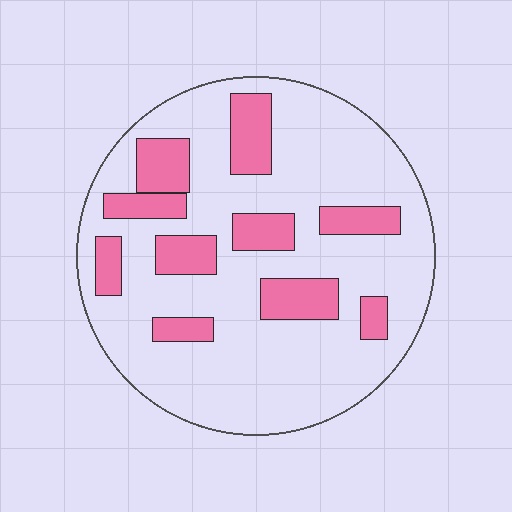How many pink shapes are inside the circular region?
10.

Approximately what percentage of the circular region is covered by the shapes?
Approximately 25%.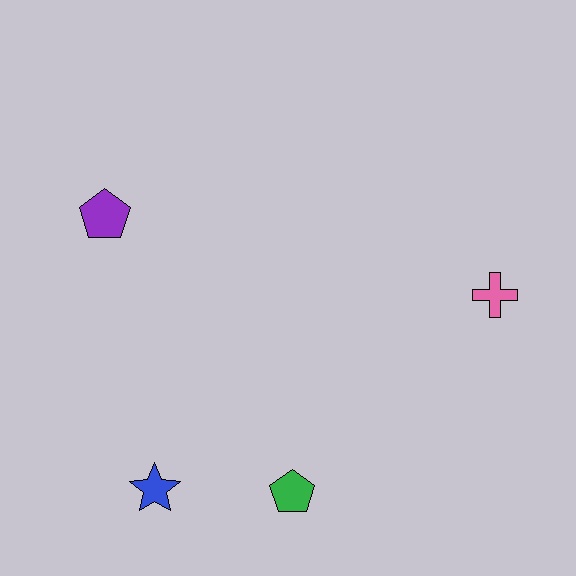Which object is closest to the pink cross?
The green pentagon is closest to the pink cross.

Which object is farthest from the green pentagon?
The purple pentagon is farthest from the green pentagon.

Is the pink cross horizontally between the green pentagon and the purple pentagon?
No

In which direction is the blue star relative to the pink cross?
The blue star is to the left of the pink cross.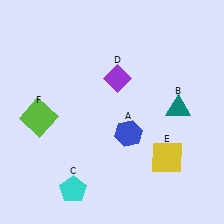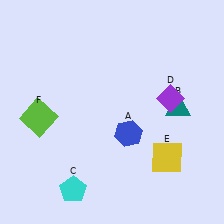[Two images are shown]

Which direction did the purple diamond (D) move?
The purple diamond (D) moved right.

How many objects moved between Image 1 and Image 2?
1 object moved between the two images.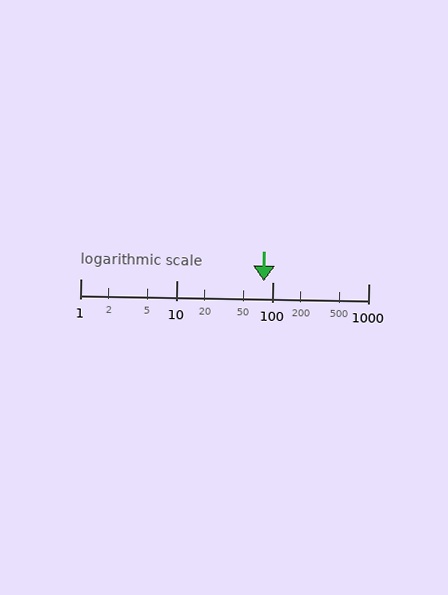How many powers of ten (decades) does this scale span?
The scale spans 3 decades, from 1 to 1000.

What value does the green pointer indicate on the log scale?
The pointer indicates approximately 82.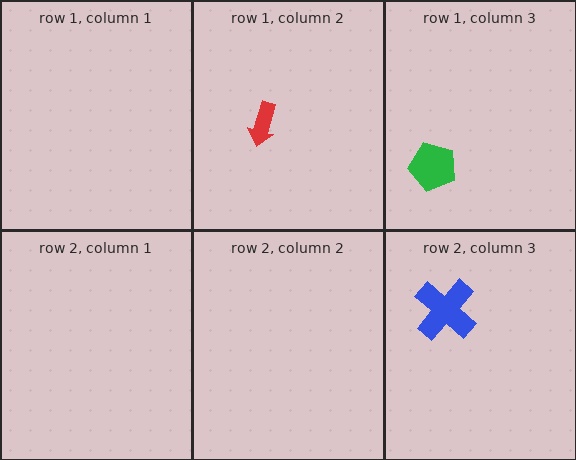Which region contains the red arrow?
The row 1, column 2 region.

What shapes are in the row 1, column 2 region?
The red arrow.